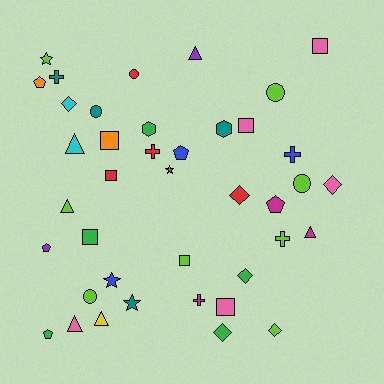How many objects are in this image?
There are 40 objects.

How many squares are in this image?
There are 7 squares.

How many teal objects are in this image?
There are 4 teal objects.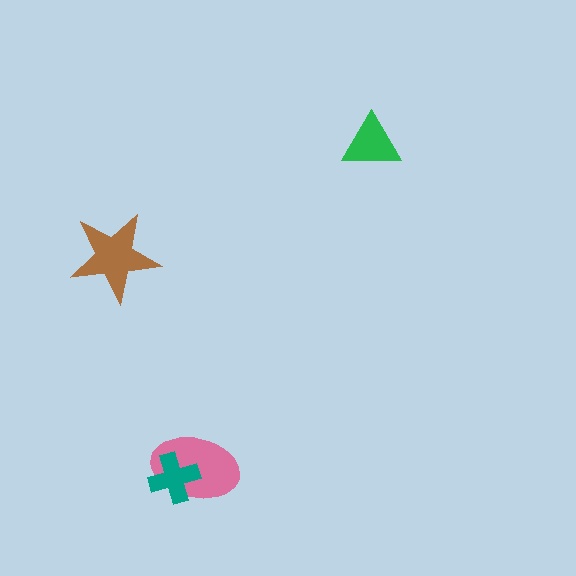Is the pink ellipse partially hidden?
Yes, it is partially covered by another shape.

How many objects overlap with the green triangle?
0 objects overlap with the green triangle.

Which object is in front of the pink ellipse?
The teal cross is in front of the pink ellipse.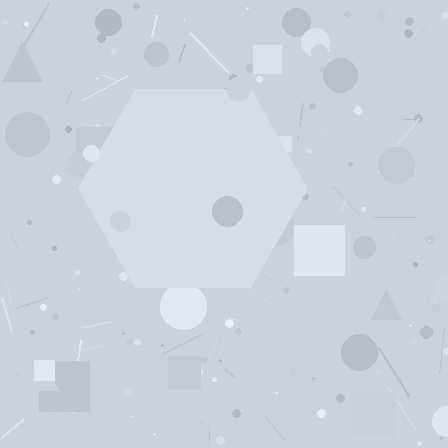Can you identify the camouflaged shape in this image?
The camouflaged shape is a hexagon.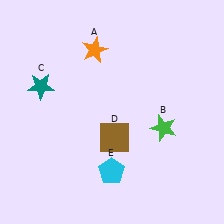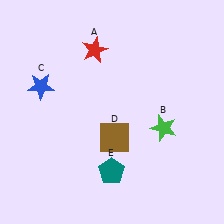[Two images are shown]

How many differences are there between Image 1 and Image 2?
There are 3 differences between the two images.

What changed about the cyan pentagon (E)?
In Image 1, E is cyan. In Image 2, it changed to teal.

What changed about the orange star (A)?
In Image 1, A is orange. In Image 2, it changed to red.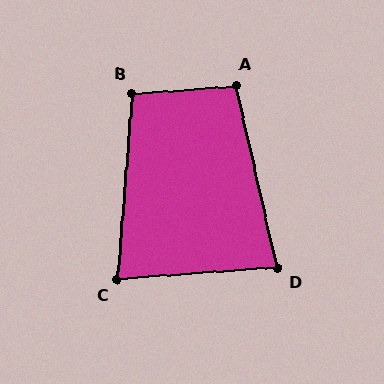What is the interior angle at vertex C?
Approximately 81 degrees (acute).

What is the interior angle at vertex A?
Approximately 99 degrees (obtuse).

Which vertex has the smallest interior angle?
D, at approximately 81 degrees.